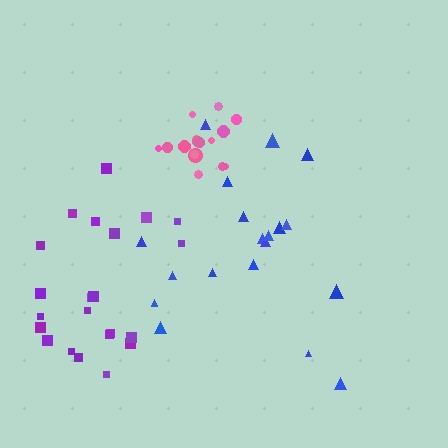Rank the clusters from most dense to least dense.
pink, purple, blue.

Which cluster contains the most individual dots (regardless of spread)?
Purple (22).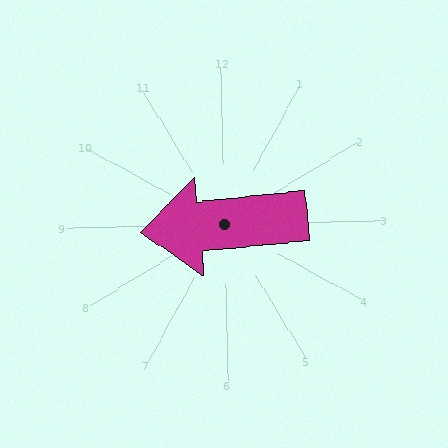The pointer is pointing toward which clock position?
Roughly 9 o'clock.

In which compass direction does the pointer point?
West.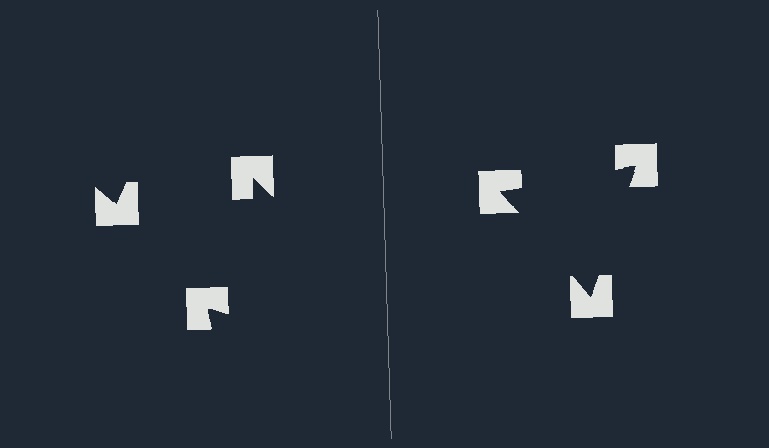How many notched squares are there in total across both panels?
6 — 3 on each side.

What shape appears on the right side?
An illusory triangle.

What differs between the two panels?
The notched squares are positioned identically on both sides; only the wedge orientations differ. On the right they align to a triangle; on the left they are misaligned.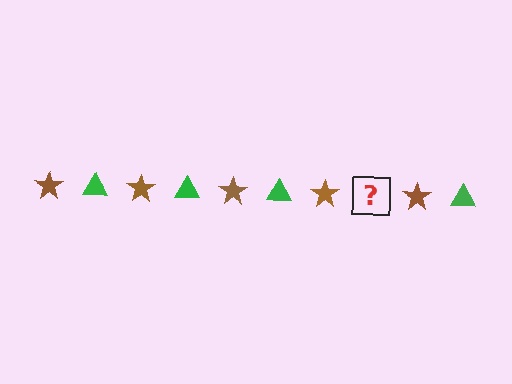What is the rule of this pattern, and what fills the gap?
The rule is that the pattern alternates between brown star and green triangle. The gap should be filled with a green triangle.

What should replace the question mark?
The question mark should be replaced with a green triangle.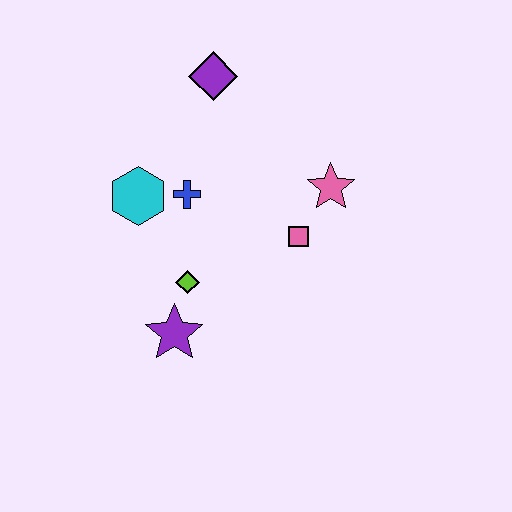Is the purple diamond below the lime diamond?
No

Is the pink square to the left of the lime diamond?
No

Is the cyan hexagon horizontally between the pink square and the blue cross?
No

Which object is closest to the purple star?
The lime diamond is closest to the purple star.